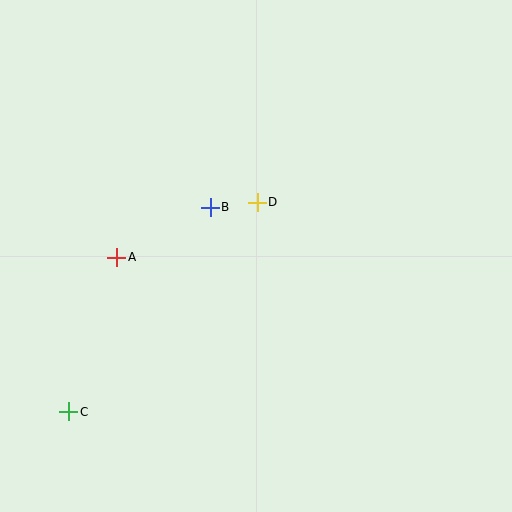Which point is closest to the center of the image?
Point D at (257, 202) is closest to the center.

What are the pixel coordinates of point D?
Point D is at (257, 202).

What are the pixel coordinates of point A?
Point A is at (117, 257).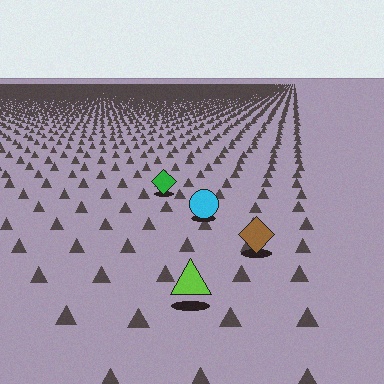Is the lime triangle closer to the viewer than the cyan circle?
Yes. The lime triangle is closer — you can tell from the texture gradient: the ground texture is coarser near it.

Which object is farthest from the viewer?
The green diamond is farthest from the viewer. It appears smaller and the ground texture around it is denser.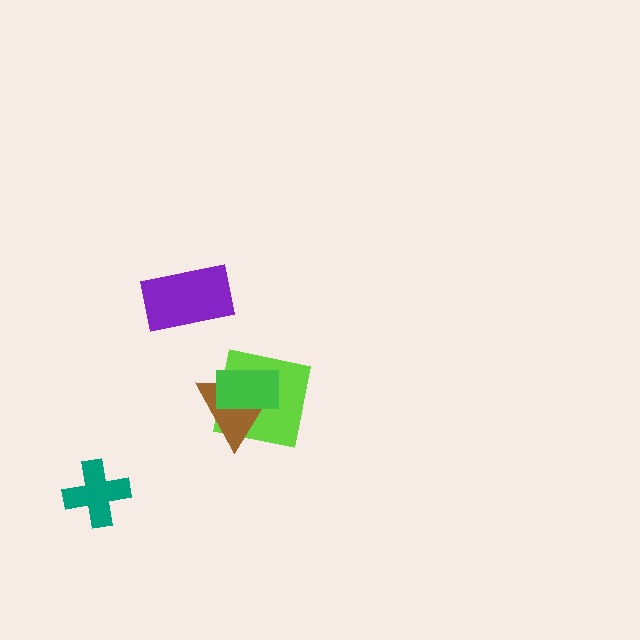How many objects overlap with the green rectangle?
2 objects overlap with the green rectangle.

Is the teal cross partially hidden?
No, no other shape covers it.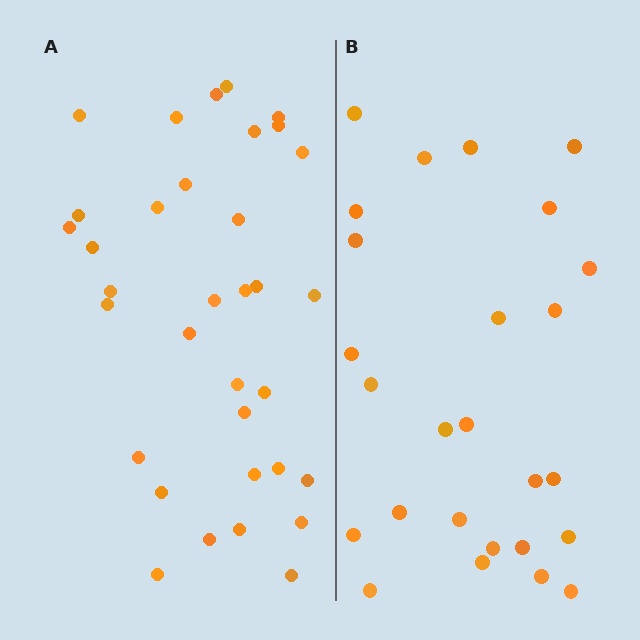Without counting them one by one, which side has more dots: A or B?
Region A (the left region) has more dots.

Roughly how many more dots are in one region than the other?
Region A has roughly 8 or so more dots than region B.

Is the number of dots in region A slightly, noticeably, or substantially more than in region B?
Region A has noticeably more, but not dramatically so. The ratio is roughly 1.3 to 1.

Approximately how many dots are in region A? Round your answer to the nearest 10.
About 30 dots. (The exact count is 34, which rounds to 30.)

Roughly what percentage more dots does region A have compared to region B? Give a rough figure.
About 30% more.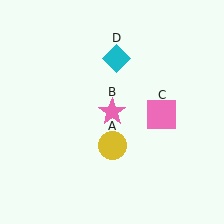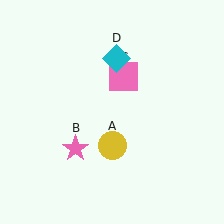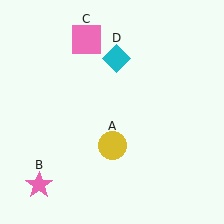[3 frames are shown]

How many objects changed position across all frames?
2 objects changed position: pink star (object B), pink square (object C).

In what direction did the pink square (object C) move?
The pink square (object C) moved up and to the left.